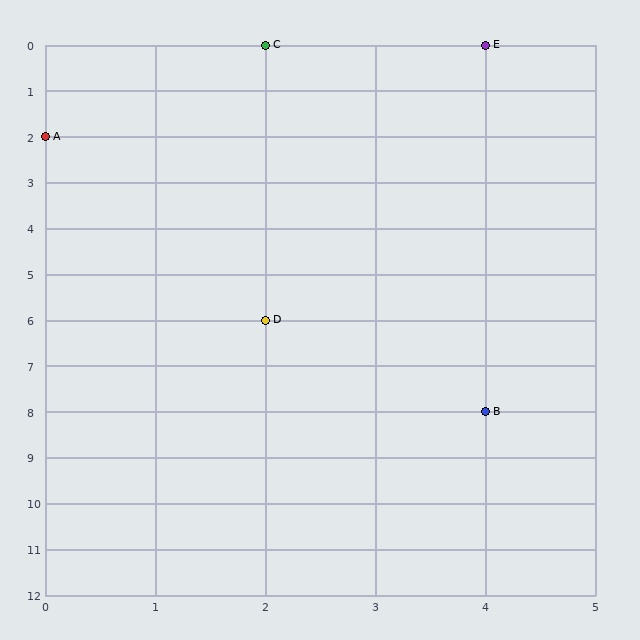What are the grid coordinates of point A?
Point A is at grid coordinates (0, 2).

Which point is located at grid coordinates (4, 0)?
Point E is at (4, 0).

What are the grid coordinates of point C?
Point C is at grid coordinates (2, 0).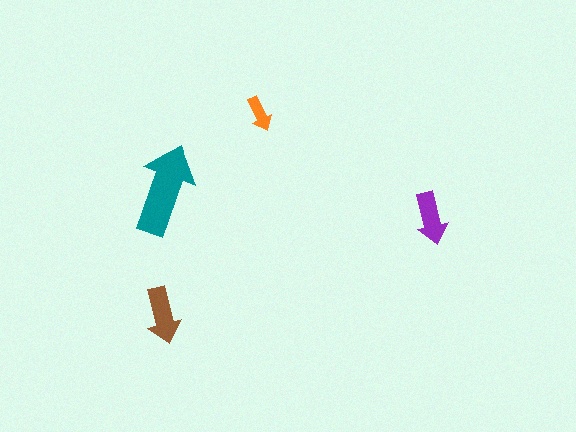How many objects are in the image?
There are 4 objects in the image.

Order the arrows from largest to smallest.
the teal one, the brown one, the purple one, the orange one.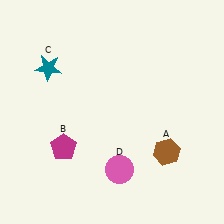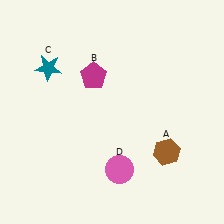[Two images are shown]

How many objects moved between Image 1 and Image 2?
1 object moved between the two images.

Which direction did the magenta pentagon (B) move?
The magenta pentagon (B) moved up.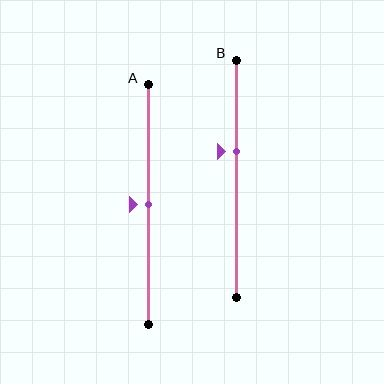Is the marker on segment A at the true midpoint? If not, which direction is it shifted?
Yes, the marker on segment A is at the true midpoint.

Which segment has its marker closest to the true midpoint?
Segment A has its marker closest to the true midpoint.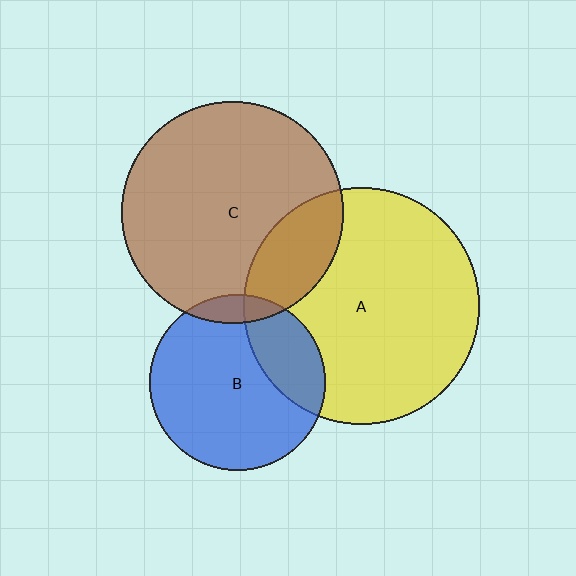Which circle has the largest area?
Circle A (yellow).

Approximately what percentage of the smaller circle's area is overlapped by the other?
Approximately 20%.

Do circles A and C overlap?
Yes.